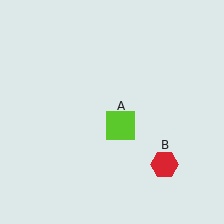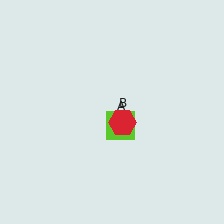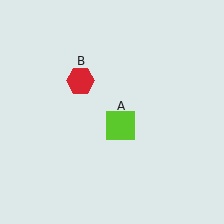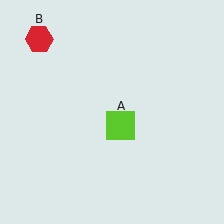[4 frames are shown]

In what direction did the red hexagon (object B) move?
The red hexagon (object B) moved up and to the left.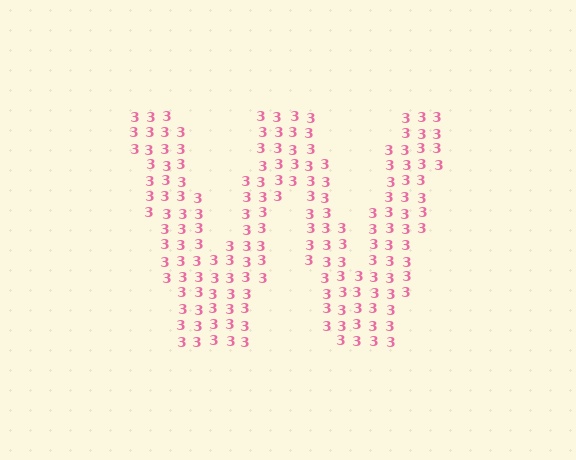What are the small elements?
The small elements are digit 3's.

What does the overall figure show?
The overall figure shows the letter W.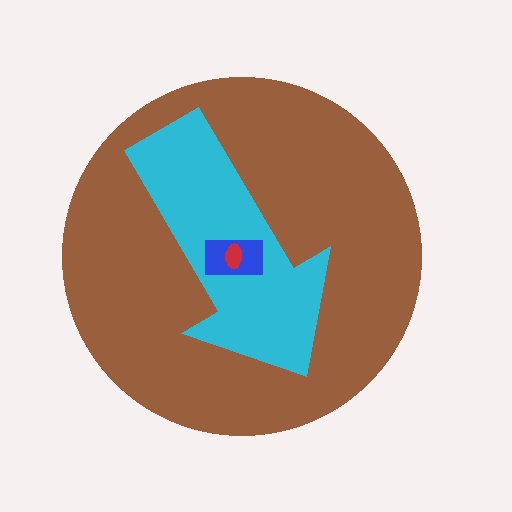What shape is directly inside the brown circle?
The cyan arrow.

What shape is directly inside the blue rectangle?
The red ellipse.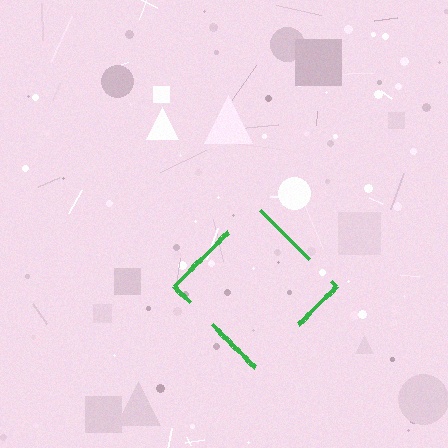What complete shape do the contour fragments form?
The contour fragments form a diamond.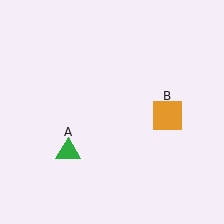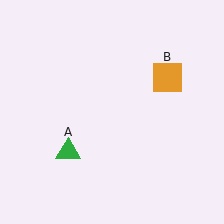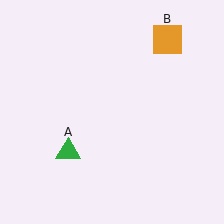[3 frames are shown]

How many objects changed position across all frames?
1 object changed position: orange square (object B).